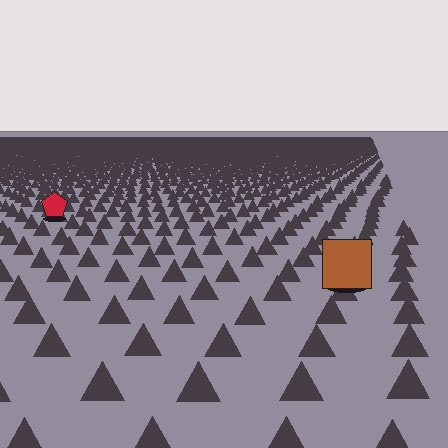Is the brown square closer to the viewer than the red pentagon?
Yes. The brown square is closer — you can tell from the texture gradient: the ground texture is coarser near it.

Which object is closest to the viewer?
The brown square is closest. The texture marks near it are larger and more spread out.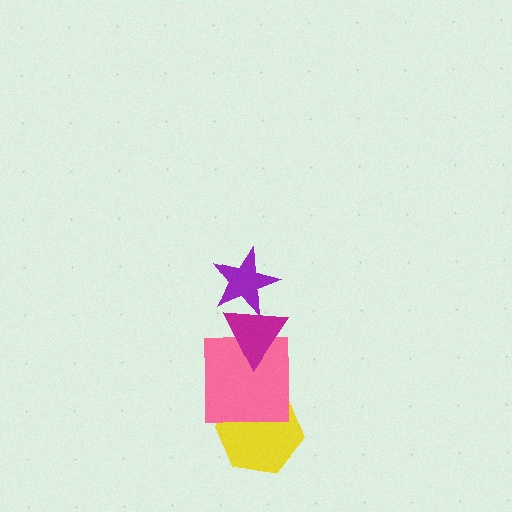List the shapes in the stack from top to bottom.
From top to bottom: the purple star, the magenta triangle, the pink square, the yellow hexagon.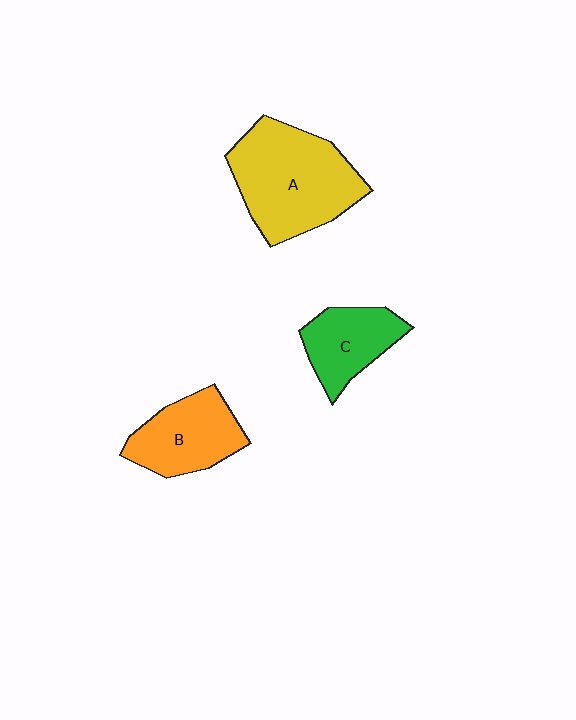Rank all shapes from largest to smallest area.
From largest to smallest: A (yellow), B (orange), C (green).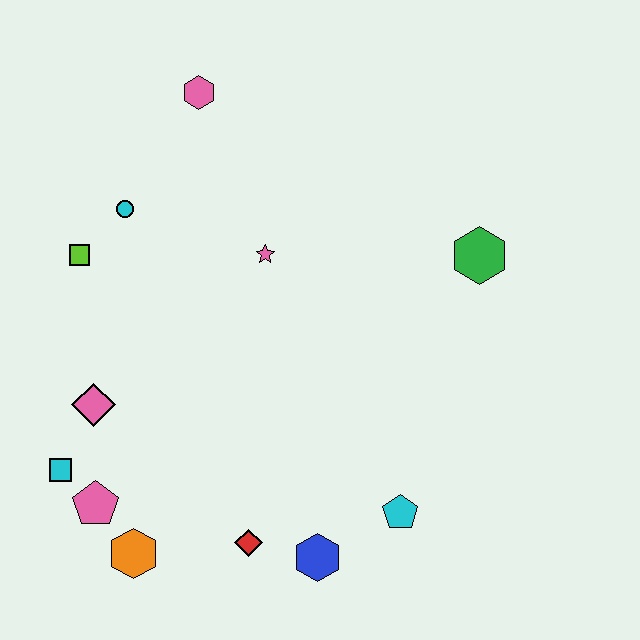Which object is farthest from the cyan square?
The green hexagon is farthest from the cyan square.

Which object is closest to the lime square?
The cyan circle is closest to the lime square.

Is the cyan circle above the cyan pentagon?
Yes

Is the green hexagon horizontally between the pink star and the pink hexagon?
No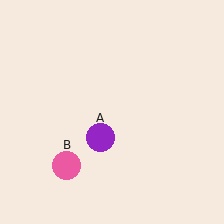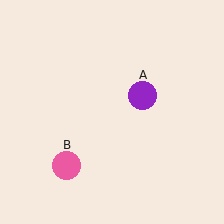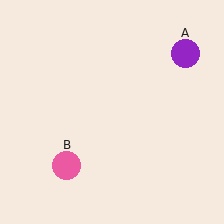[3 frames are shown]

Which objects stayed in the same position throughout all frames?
Pink circle (object B) remained stationary.